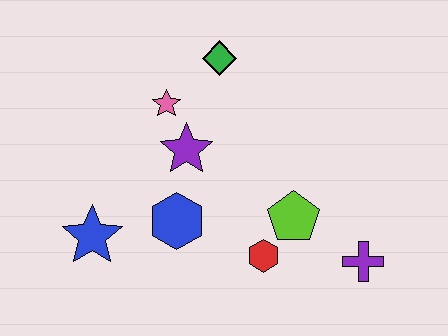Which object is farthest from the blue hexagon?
The purple cross is farthest from the blue hexagon.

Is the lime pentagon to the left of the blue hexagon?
No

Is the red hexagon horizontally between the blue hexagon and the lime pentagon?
Yes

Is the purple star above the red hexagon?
Yes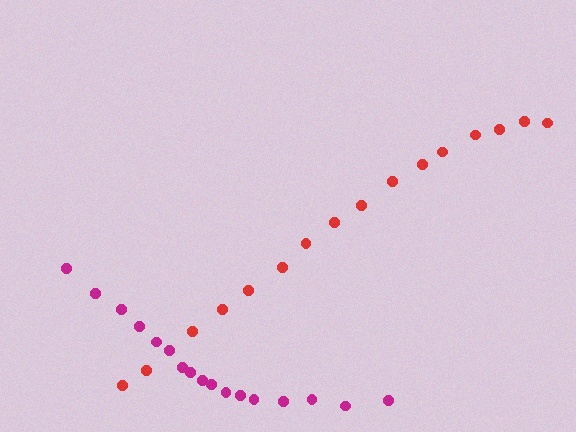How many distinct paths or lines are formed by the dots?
There are 2 distinct paths.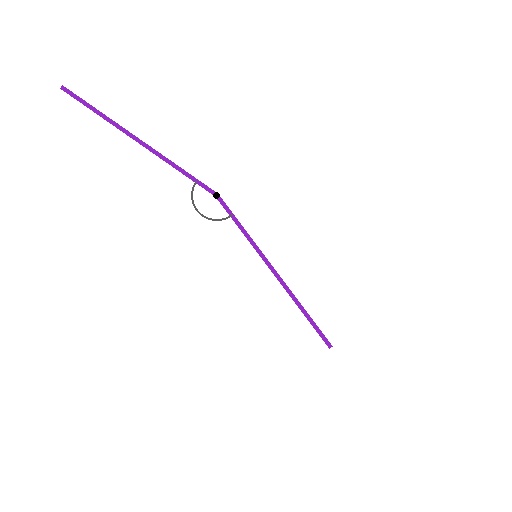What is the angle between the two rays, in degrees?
Approximately 162 degrees.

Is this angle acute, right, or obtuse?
It is obtuse.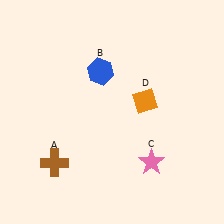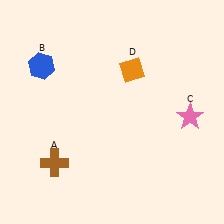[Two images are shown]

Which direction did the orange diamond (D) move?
The orange diamond (D) moved up.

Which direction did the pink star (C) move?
The pink star (C) moved up.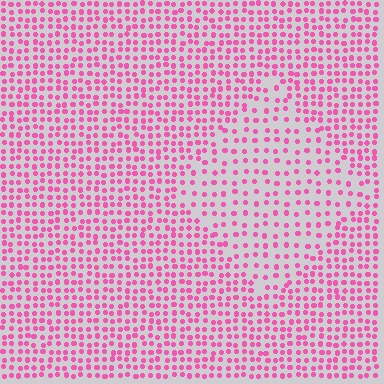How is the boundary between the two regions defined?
The boundary is defined by a change in element density (approximately 1.8x ratio). All elements are the same color, size, and shape.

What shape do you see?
I see a diamond.